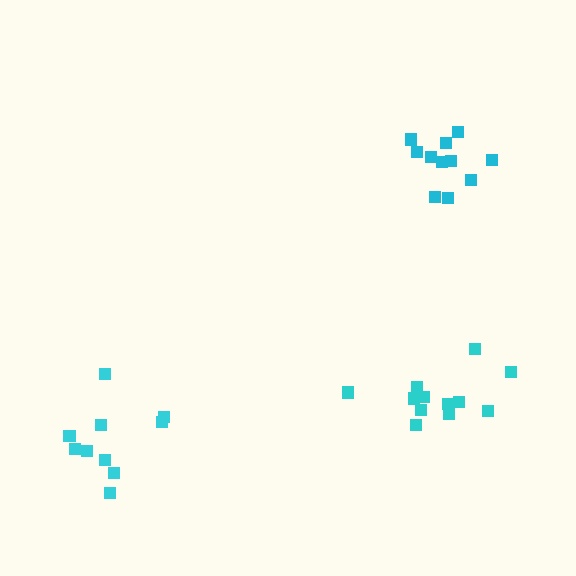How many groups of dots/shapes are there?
There are 3 groups.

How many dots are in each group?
Group 1: 12 dots, Group 2: 11 dots, Group 3: 10 dots (33 total).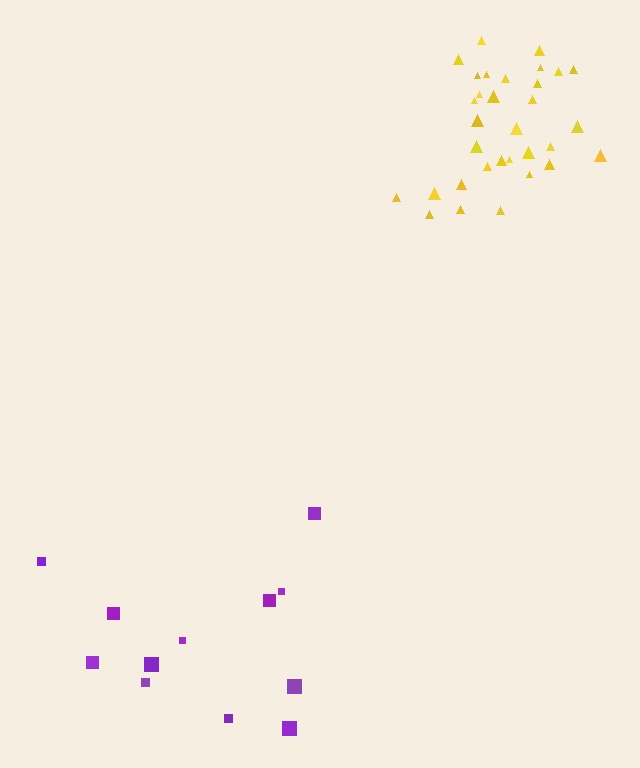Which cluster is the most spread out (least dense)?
Purple.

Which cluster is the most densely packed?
Yellow.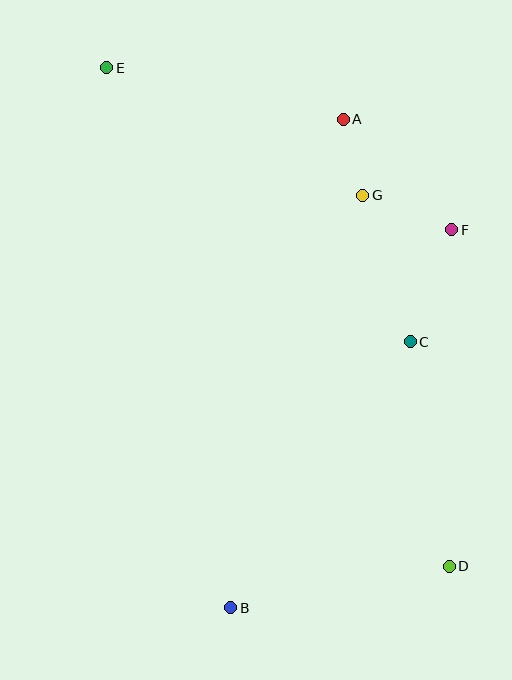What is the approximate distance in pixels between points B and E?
The distance between B and E is approximately 554 pixels.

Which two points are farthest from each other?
Points D and E are farthest from each other.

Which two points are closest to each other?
Points A and G are closest to each other.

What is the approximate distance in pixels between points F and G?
The distance between F and G is approximately 96 pixels.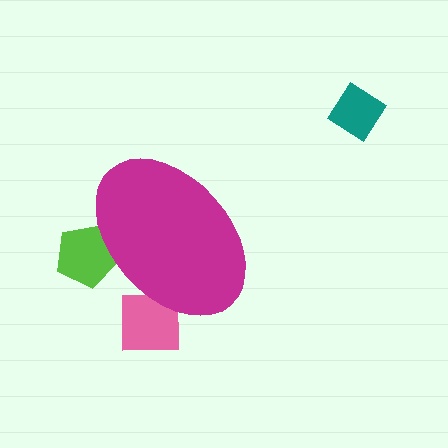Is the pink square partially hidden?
Yes, the pink square is partially hidden behind the magenta ellipse.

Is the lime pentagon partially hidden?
Yes, the lime pentagon is partially hidden behind the magenta ellipse.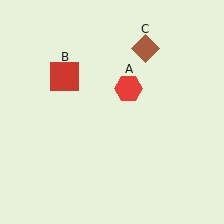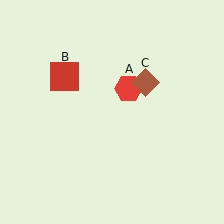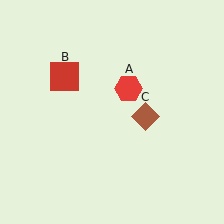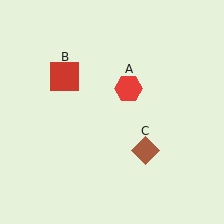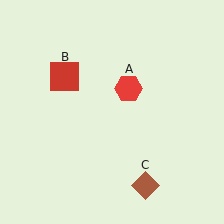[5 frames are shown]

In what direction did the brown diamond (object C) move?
The brown diamond (object C) moved down.